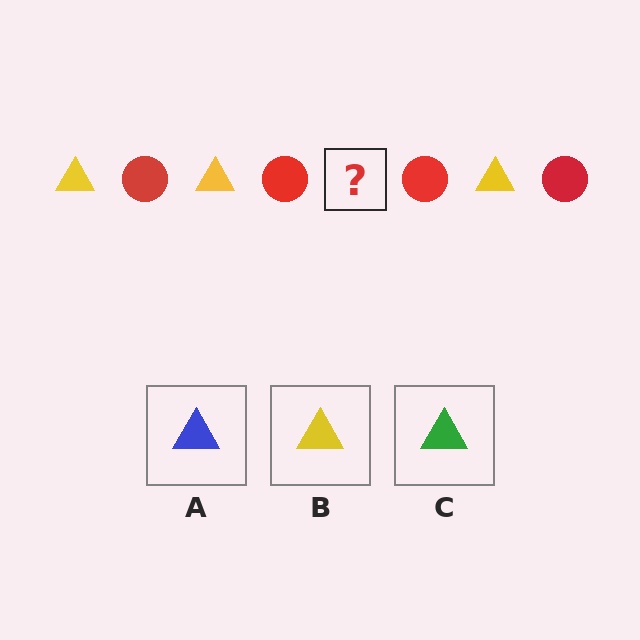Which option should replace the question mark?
Option B.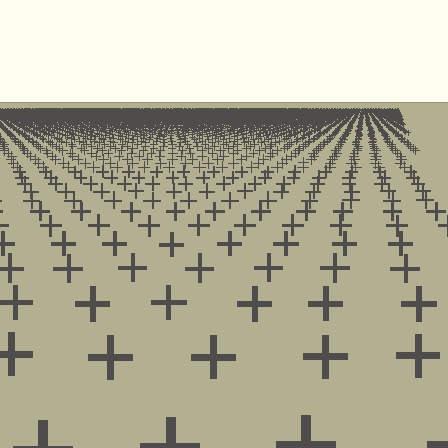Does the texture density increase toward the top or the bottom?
Density increases toward the top.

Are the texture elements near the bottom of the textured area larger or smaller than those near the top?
Larger. Near the bottom, elements are closer to the viewer and appear at a bigger on-screen size.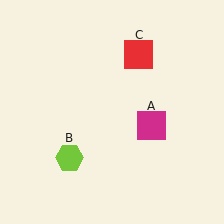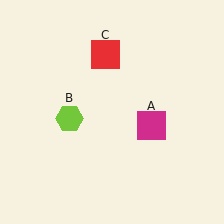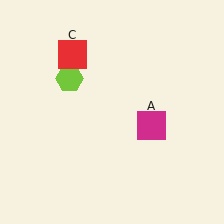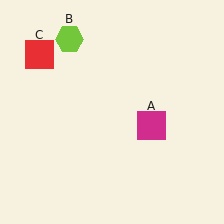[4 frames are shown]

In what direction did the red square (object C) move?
The red square (object C) moved left.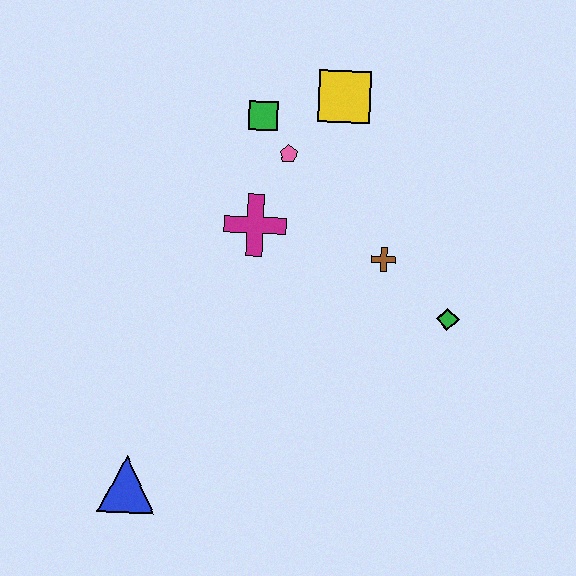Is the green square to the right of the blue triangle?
Yes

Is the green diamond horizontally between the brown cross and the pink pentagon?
No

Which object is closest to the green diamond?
The brown cross is closest to the green diamond.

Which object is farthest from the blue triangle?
The yellow square is farthest from the blue triangle.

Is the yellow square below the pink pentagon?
No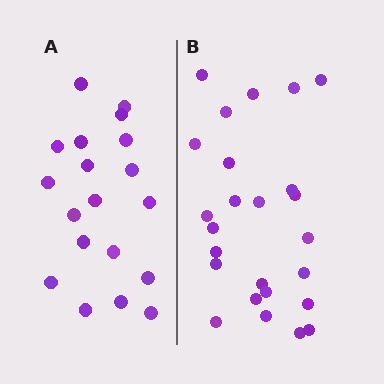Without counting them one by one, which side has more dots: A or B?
Region B (the right region) has more dots.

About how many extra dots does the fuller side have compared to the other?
Region B has about 6 more dots than region A.